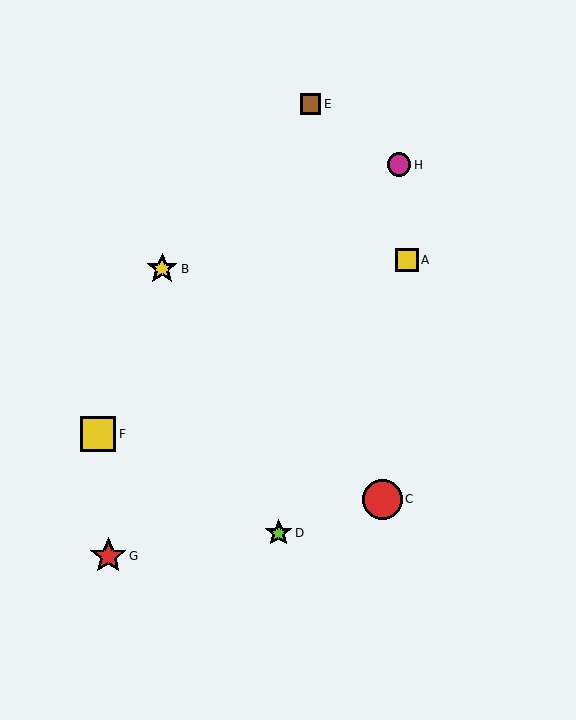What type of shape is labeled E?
Shape E is a brown square.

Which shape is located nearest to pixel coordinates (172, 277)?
The yellow star (labeled B) at (162, 269) is nearest to that location.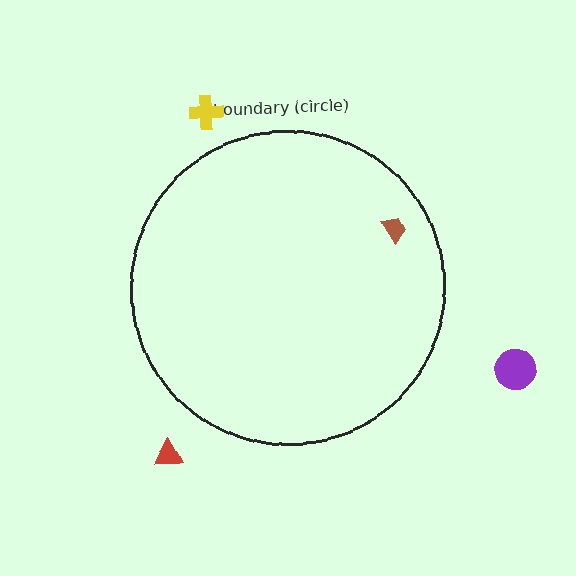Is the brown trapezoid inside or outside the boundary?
Inside.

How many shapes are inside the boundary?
1 inside, 3 outside.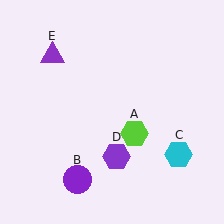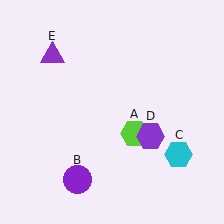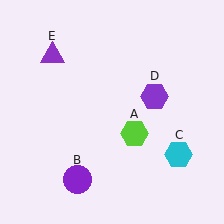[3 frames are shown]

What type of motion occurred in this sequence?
The purple hexagon (object D) rotated counterclockwise around the center of the scene.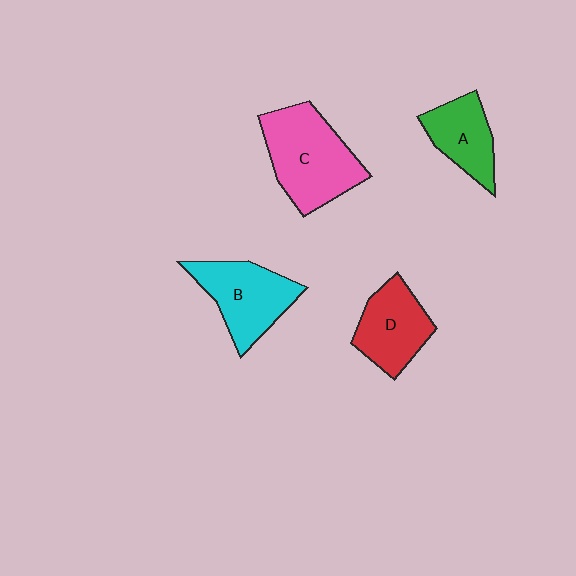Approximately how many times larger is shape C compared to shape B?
Approximately 1.3 times.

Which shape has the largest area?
Shape C (pink).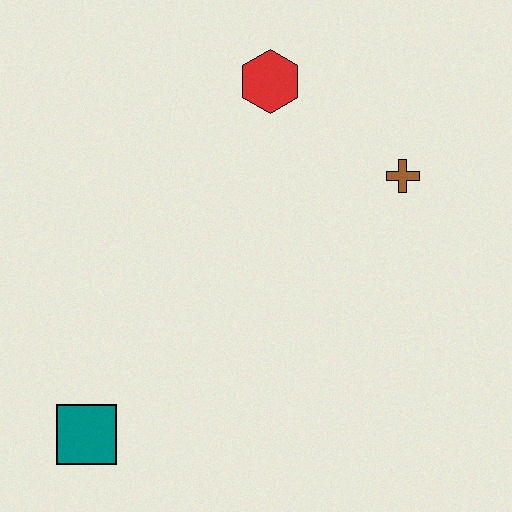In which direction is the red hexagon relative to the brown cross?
The red hexagon is to the left of the brown cross.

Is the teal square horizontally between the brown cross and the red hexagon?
No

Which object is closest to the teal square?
The red hexagon is closest to the teal square.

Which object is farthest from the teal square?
The brown cross is farthest from the teal square.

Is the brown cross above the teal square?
Yes